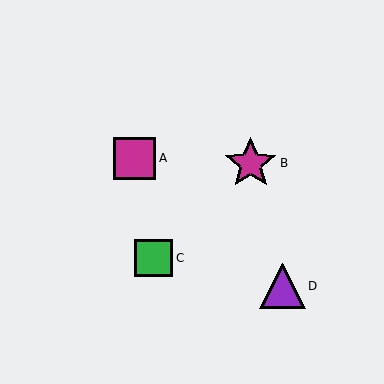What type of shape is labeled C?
Shape C is a green square.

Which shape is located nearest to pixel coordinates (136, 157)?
The magenta square (labeled A) at (135, 158) is nearest to that location.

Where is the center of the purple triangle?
The center of the purple triangle is at (283, 286).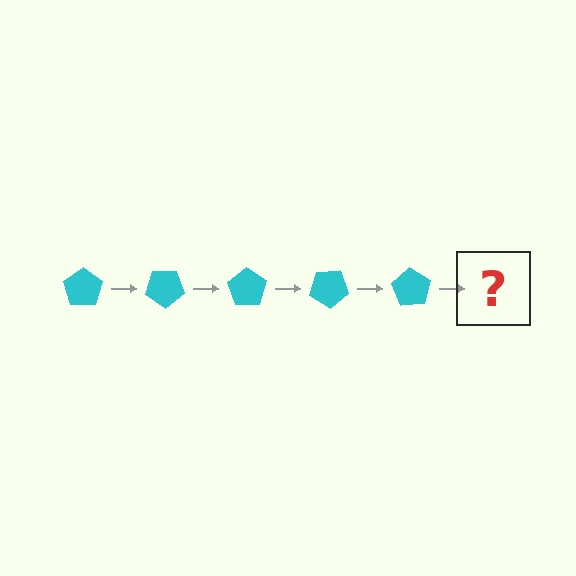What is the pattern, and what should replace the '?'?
The pattern is that the pentagon rotates 35 degrees each step. The '?' should be a cyan pentagon rotated 175 degrees.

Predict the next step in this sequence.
The next step is a cyan pentagon rotated 175 degrees.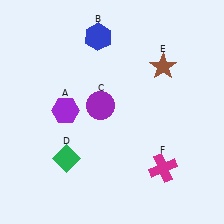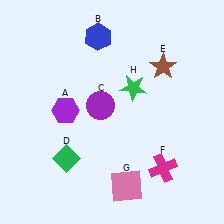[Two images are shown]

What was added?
A pink square (G), a green star (H) were added in Image 2.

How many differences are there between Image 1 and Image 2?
There are 2 differences between the two images.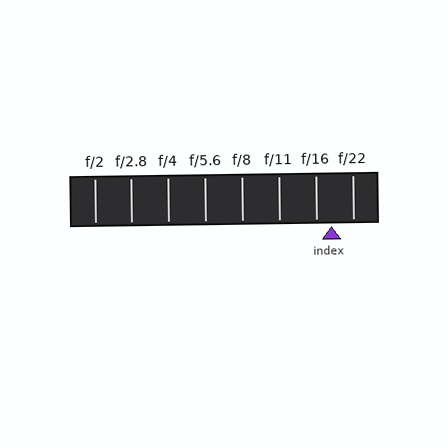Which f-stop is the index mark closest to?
The index mark is closest to f/16.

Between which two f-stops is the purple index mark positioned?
The index mark is between f/16 and f/22.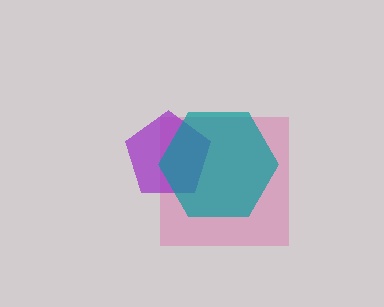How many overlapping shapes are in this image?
There are 3 overlapping shapes in the image.